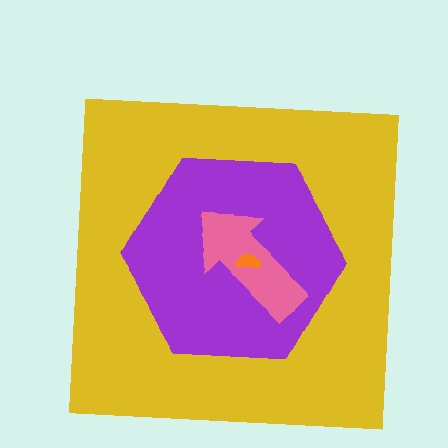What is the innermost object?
The orange semicircle.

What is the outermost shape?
The yellow square.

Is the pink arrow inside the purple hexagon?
Yes.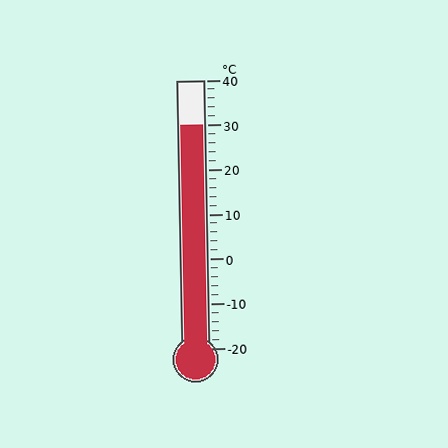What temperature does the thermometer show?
The thermometer shows approximately 30°C.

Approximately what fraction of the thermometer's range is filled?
The thermometer is filled to approximately 85% of its range.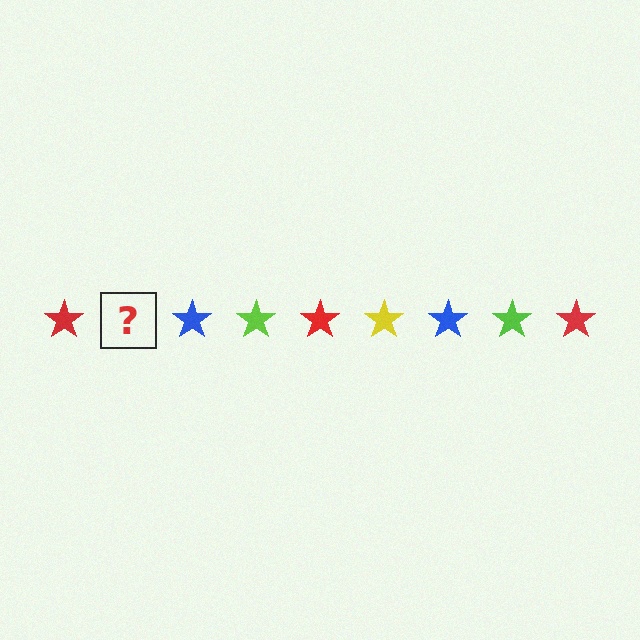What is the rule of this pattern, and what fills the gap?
The rule is that the pattern cycles through red, yellow, blue, lime stars. The gap should be filled with a yellow star.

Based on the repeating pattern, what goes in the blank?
The blank should be a yellow star.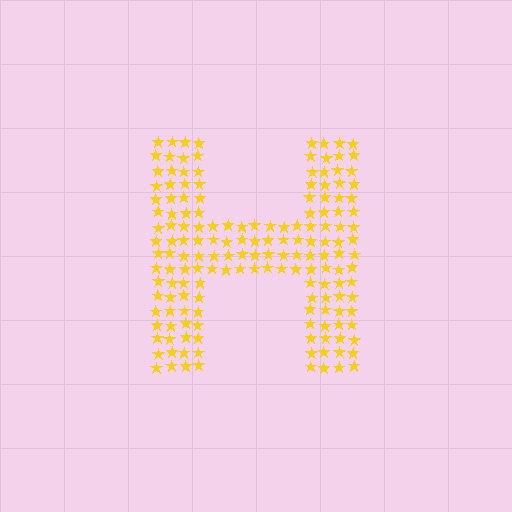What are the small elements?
The small elements are stars.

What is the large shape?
The large shape is the letter H.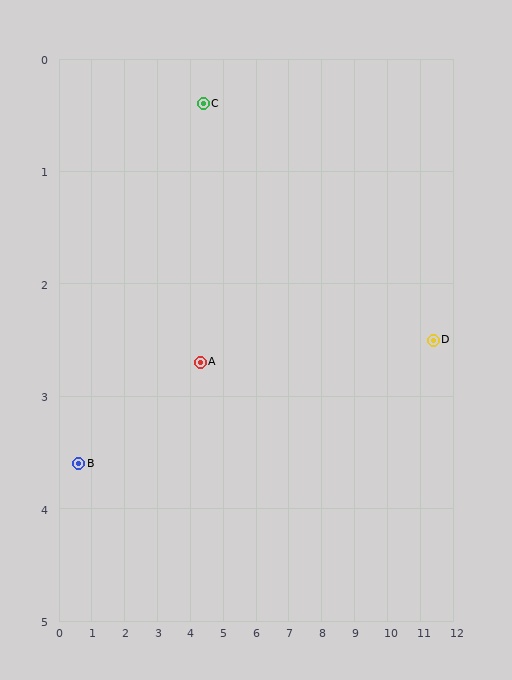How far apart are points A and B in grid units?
Points A and B are about 3.8 grid units apart.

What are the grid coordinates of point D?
Point D is at approximately (11.4, 2.5).